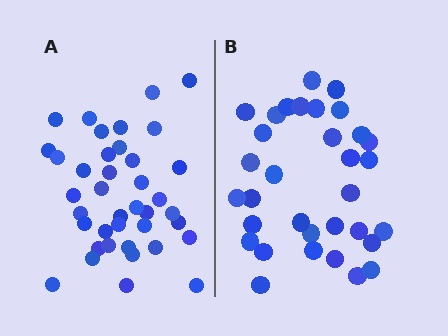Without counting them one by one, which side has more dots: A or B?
Region A (the left region) has more dots.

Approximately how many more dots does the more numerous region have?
Region A has about 6 more dots than region B.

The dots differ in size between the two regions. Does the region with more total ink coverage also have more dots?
No. Region B has more total ink coverage because its dots are larger, but region A actually contains more individual dots. Total area can be misleading — the number of items is what matters here.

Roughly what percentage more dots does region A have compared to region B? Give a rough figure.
About 20% more.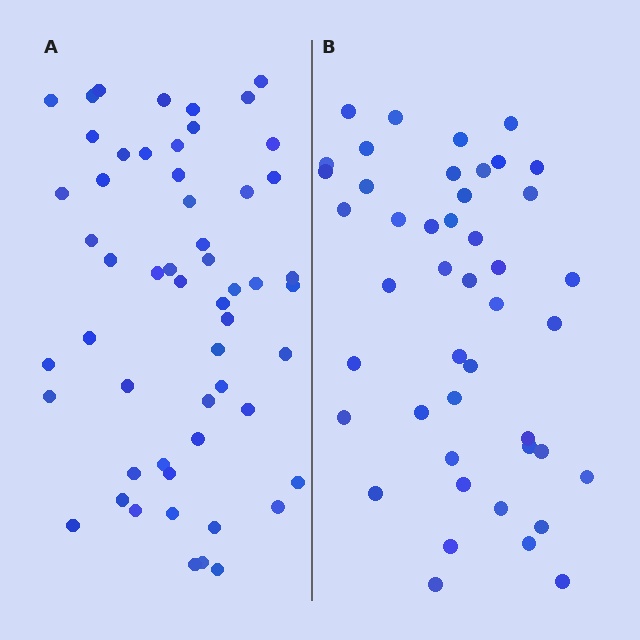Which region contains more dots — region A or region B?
Region A (the left region) has more dots.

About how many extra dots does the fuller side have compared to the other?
Region A has roughly 10 or so more dots than region B.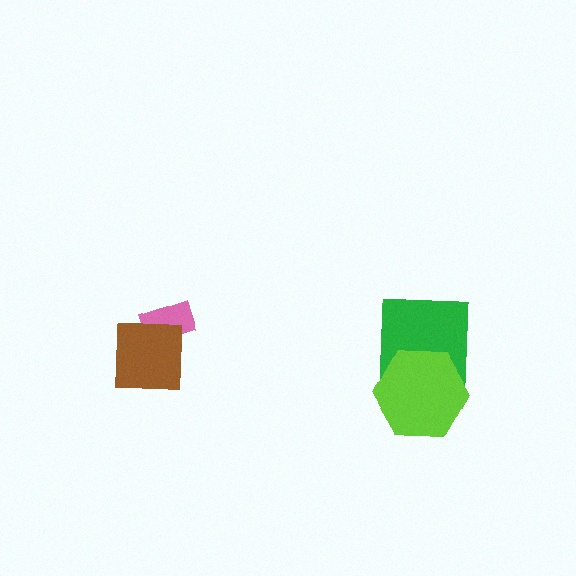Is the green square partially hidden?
Yes, it is partially covered by another shape.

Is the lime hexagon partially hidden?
No, no other shape covers it.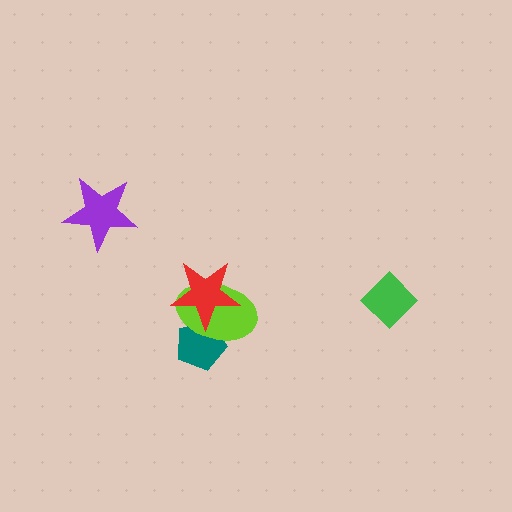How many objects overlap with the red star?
2 objects overlap with the red star.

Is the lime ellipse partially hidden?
Yes, it is partially covered by another shape.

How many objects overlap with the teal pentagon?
2 objects overlap with the teal pentagon.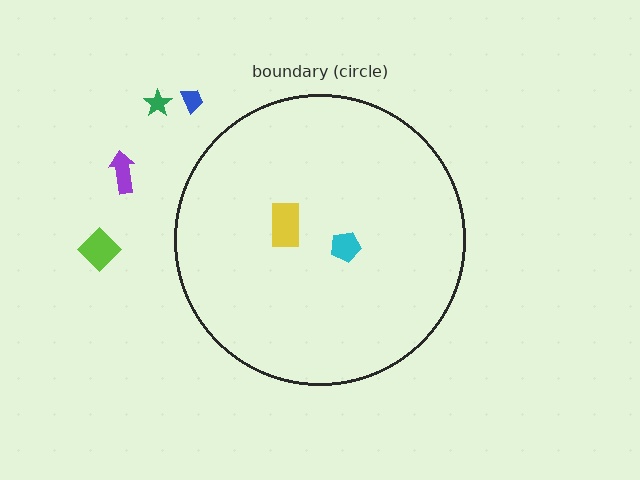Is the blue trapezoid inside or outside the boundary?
Outside.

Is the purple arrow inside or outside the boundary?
Outside.